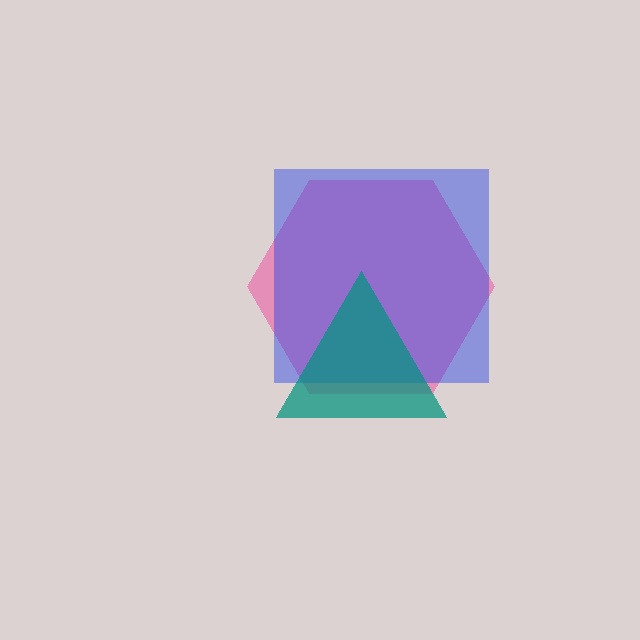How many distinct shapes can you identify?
There are 3 distinct shapes: a pink hexagon, a blue square, a teal triangle.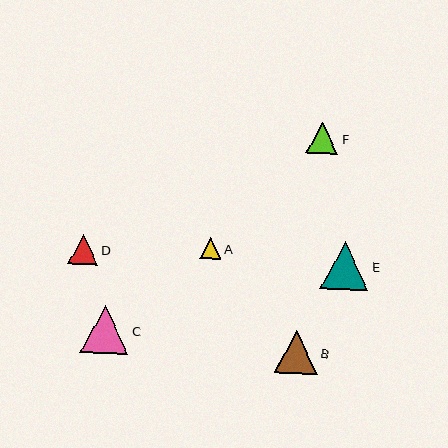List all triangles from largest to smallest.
From largest to smallest: E, C, B, F, D, A.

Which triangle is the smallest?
Triangle A is the smallest with a size of approximately 21 pixels.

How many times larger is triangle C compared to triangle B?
Triangle C is approximately 1.1 times the size of triangle B.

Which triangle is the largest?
Triangle E is the largest with a size of approximately 48 pixels.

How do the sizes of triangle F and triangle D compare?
Triangle F and triangle D are approximately the same size.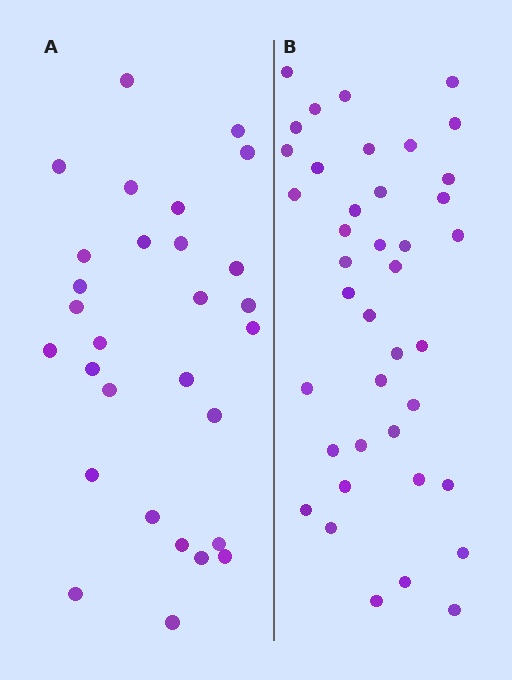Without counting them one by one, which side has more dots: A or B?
Region B (the right region) has more dots.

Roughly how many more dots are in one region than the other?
Region B has roughly 12 or so more dots than region A.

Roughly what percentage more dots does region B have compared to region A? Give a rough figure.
About 40% more.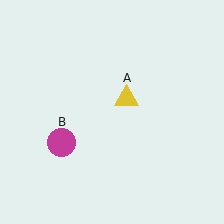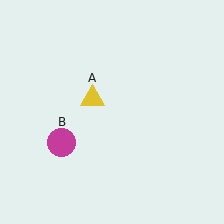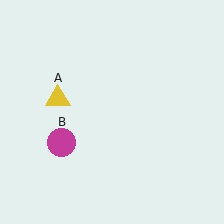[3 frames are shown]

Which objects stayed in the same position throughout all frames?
Magenta circle (object B) remained stationary.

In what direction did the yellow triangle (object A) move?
The yellow triangle (object A) moved left.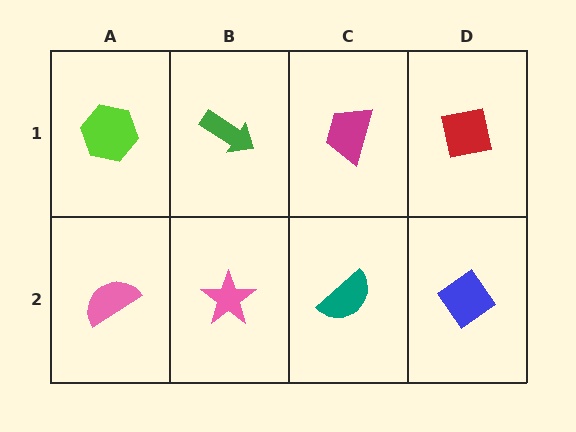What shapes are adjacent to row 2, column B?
A green arrow (row 1, column B), a pink semicircle (row 2, column A), a teal semicircle (row 2, column C).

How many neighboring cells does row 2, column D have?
2.